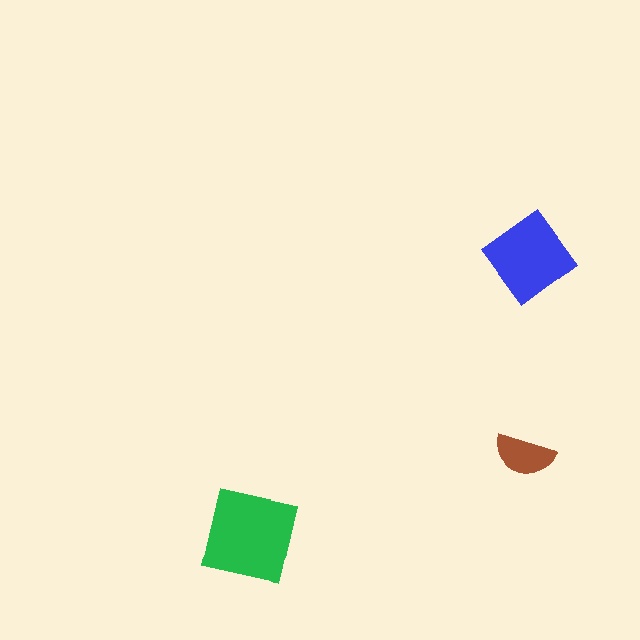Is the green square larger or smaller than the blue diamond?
Larger.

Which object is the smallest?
The brown semicircle.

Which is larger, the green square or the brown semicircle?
The green square.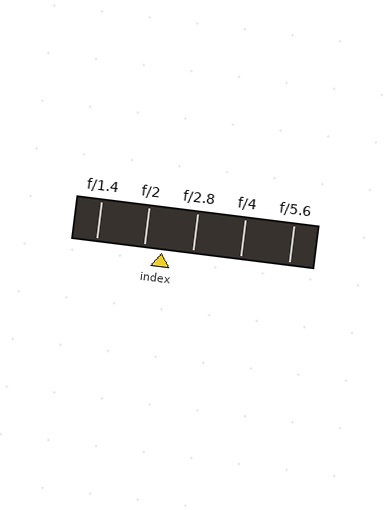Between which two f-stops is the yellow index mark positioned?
The index mark is between f/2 and f/2.8.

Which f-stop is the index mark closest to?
The index mark is closest to f/2.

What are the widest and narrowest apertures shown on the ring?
The widest aperture shown is f/1.4 and the narrowest is f/5.6.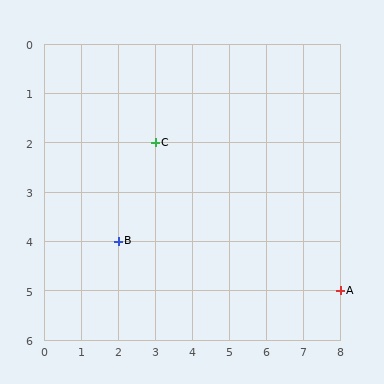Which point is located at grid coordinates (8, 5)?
Point A is at (8, 5).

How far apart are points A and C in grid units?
Points A and C are 5 columns and 3 rows apart (about 5.8 grid units diagonally).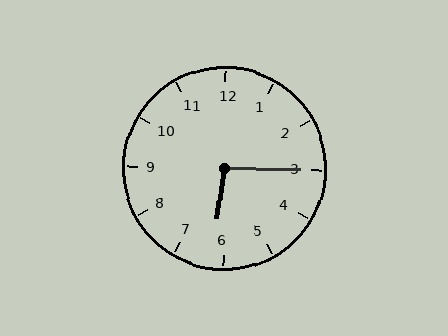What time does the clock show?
6:15.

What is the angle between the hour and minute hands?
Approximately 98 degrees.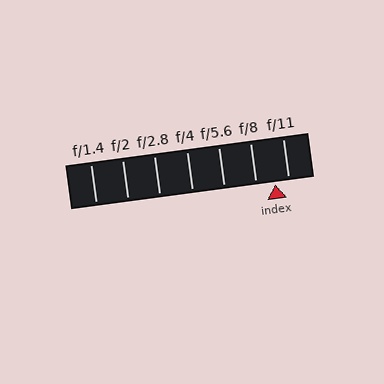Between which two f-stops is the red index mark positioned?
The index mark is between f/8 and f/11.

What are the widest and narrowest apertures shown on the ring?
The widest aperture shown is f/1.4 and the narrowest is f/11.